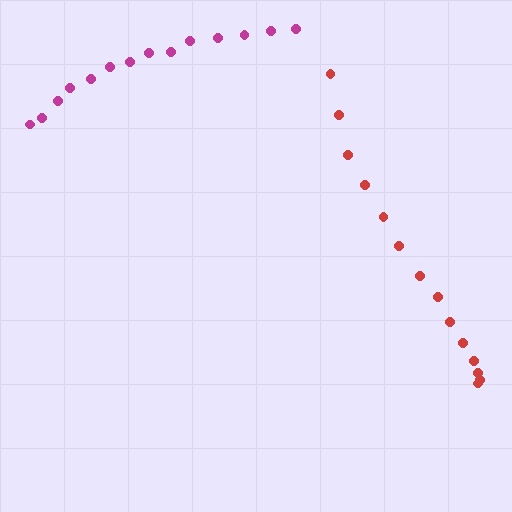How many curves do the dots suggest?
There are 2 distinct paths.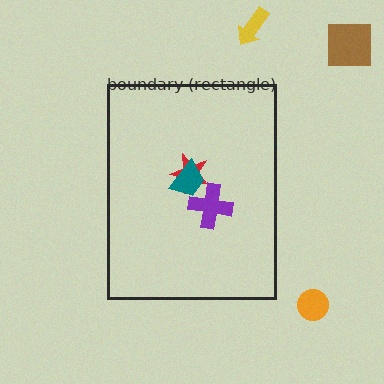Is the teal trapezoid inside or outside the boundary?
Inside.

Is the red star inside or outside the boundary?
Inside.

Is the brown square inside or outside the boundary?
Outside.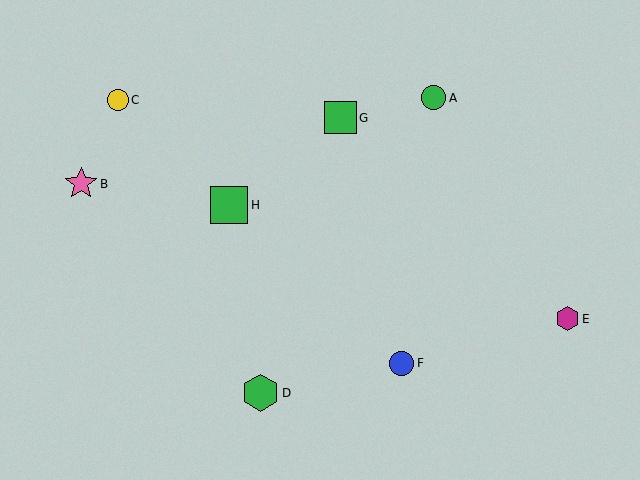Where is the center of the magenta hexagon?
The center of the magenta hexagon is at (568, 319).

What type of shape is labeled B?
Shape B is a pink star.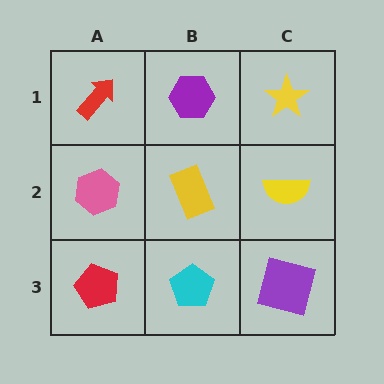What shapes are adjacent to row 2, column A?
A red arrow (row 1, column A), a red pentagon (row 3, column A), a yellow rectangle (row 2, column B).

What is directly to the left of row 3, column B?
A red pentagon.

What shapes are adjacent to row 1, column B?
A yellow rectangle (row 2, column B), a red arrow (row 1, column A), a yellow star (row 1, column C).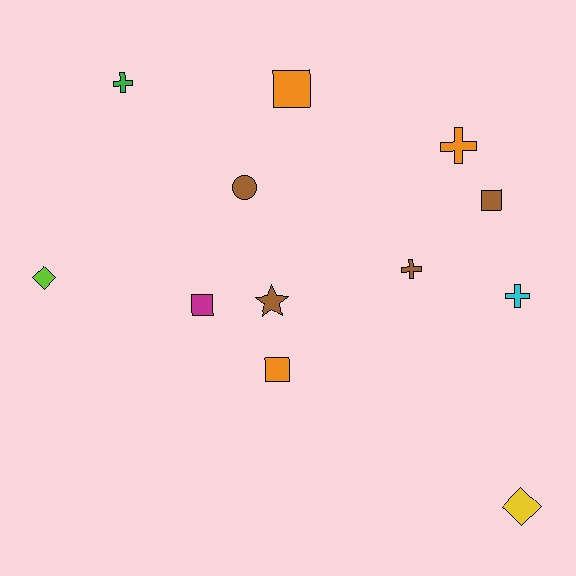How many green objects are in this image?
There is 1 green object.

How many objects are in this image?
There are 12 objects.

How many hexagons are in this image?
There are no hexagons.